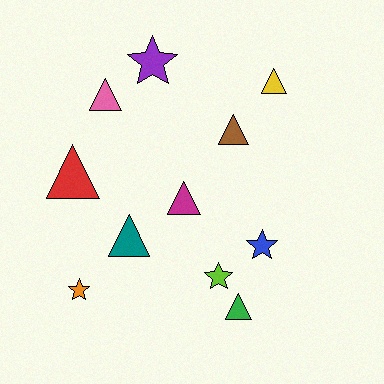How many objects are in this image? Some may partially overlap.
There are 11 objects.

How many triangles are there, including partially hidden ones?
There are 7 triangles.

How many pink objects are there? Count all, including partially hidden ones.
There is 1 pink object.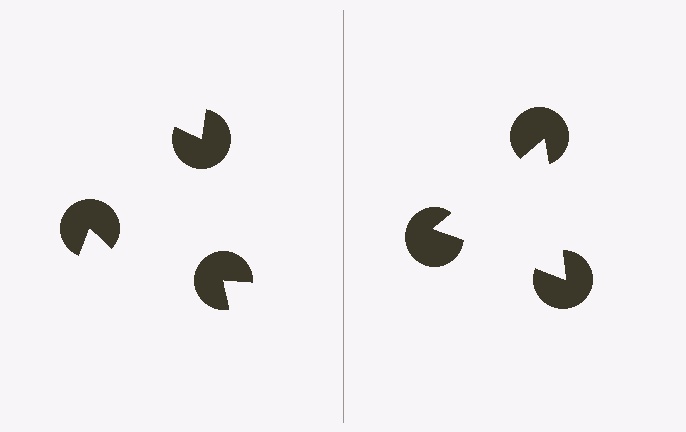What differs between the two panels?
The pac-man discs are positioned identically on both sides; only the wedge orientations differ. On the right they align to a triangle; on the left they are misaligned.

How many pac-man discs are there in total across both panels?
6 — 3 on each side.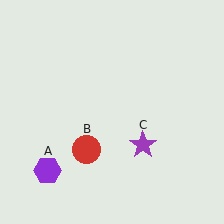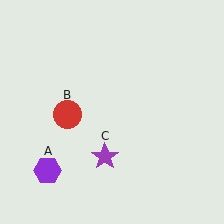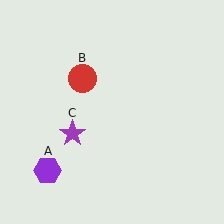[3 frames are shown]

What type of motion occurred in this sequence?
The red circle (object B), purple star (object C) rotated clockwise around the center of the scene.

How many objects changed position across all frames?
2 objects changed position: red circle (object B), purple star (object C).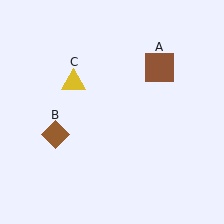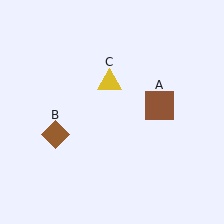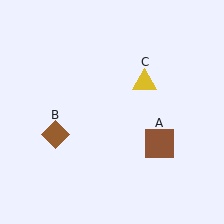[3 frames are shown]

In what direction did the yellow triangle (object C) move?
The yellow triangle (object C) moved right.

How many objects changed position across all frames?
2 objects changed position: brown square (object A), yellow triangle (object C).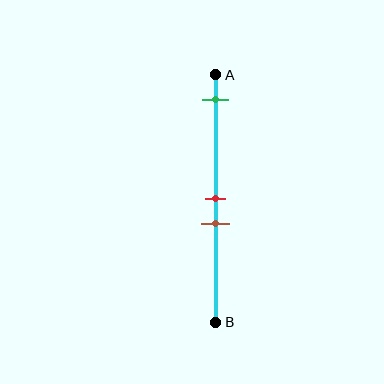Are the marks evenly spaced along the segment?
No, the marks are not evenly spaced.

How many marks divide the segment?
There are 3 marks dividing the segment.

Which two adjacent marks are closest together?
The red and brown marks are the closest adjacent pair.